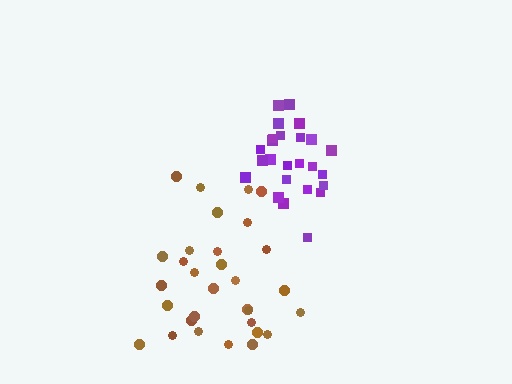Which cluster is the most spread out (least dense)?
Brown.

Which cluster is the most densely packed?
Purple.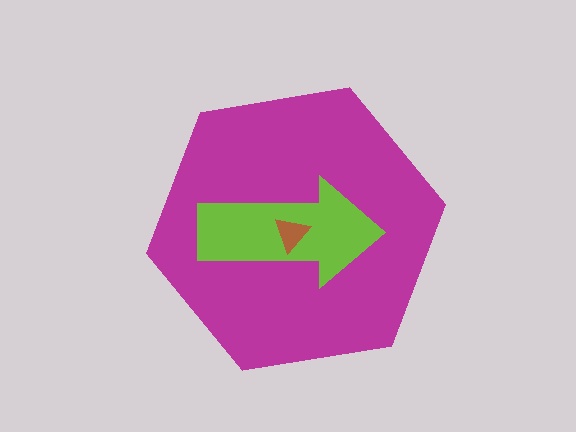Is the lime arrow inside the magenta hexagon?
Yes.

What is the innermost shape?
The brown triangle.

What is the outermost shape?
The magenta hexagon.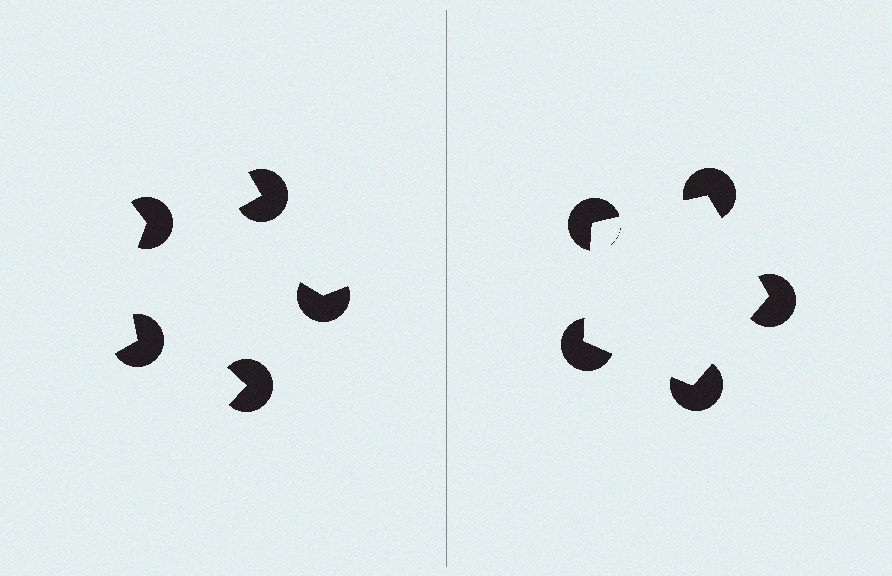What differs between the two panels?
The pac-man discs are positioned identically on both sides; only the wedge orientations differ. On the right they align to a pentagon; on the left they are misaligned.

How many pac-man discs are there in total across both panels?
10 — 5 on each side.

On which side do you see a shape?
An illusory pentagon appears on the right side. On the left side the wedge cuts are rotated, so no coherent shape forms.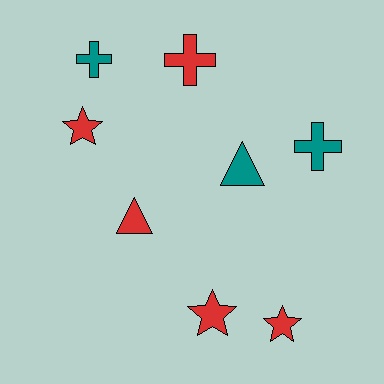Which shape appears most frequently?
Star, with 3 objects.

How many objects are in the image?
There are 8 objects.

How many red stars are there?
There are 3 red stars.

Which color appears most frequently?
Red, with 5 objects.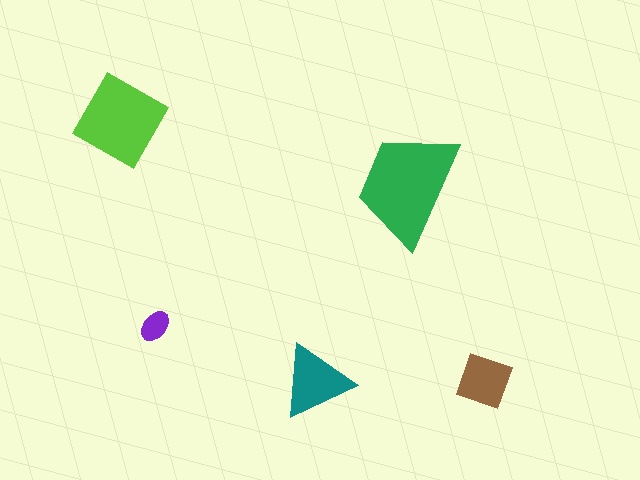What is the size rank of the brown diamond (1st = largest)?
4th.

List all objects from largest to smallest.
The green trapezoid, the lime square, the teal triangle, the brown diamond, the purple ellipse.